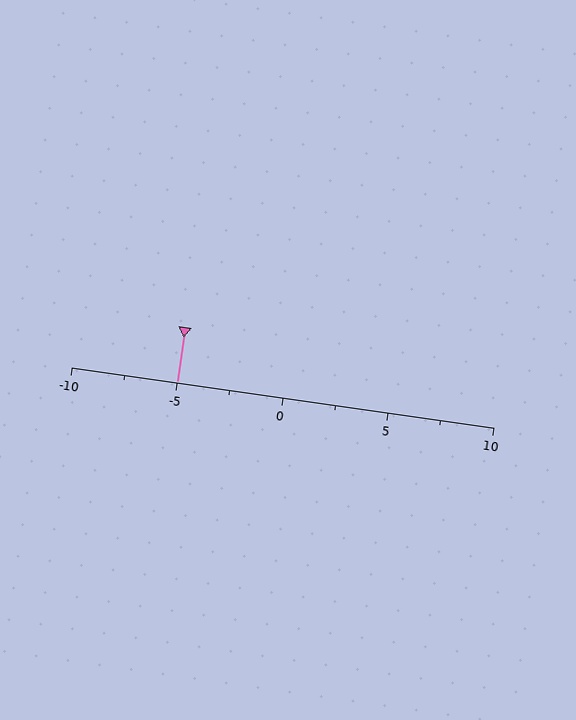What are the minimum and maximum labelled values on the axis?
The axis runs from -10 to 10.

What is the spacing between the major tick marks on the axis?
The major ticks are spaced 5 apart.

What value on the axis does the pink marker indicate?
The marker indicates approximately -5.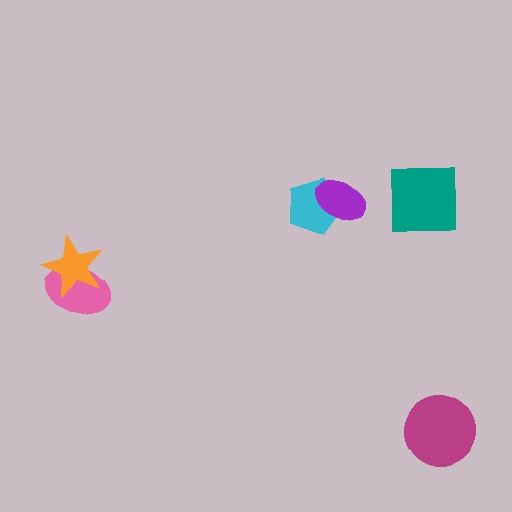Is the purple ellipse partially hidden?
No, no other shape covers it.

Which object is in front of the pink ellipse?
The orange star is in front of the pink ellipse.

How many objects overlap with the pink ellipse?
1 object overlaps with the pink ellipse.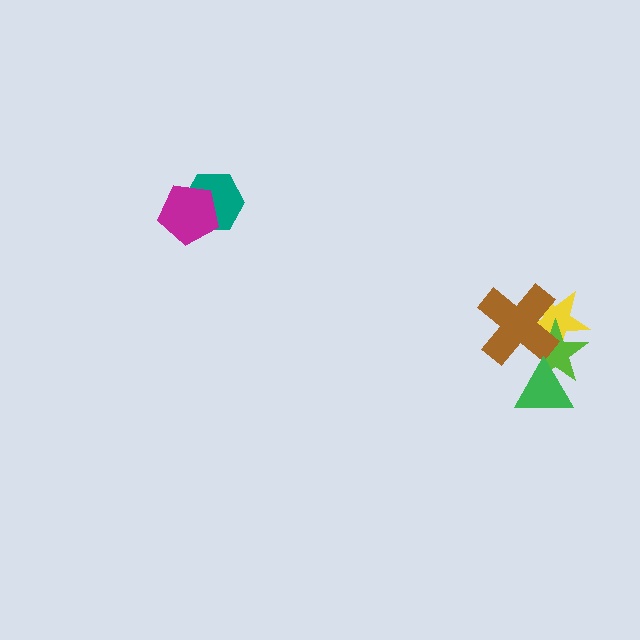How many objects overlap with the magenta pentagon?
1 object overlaps with the magenta pentagon.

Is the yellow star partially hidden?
Yes, it is partially covered by another shape.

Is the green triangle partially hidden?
No, no other shape covers it.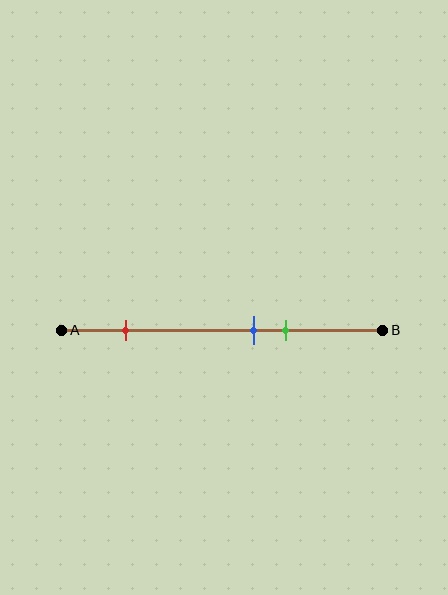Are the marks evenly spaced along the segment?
No, the marks are not evenly spaced.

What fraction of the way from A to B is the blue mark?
The blue mark is approximately 60% (0.6) of the way from A to B.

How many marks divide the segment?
There are 3 marks dividing the segment.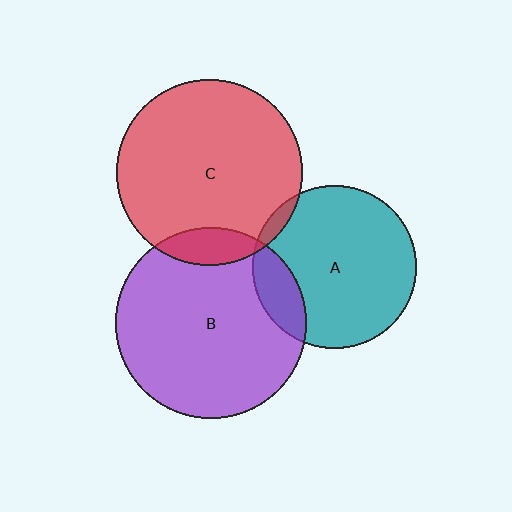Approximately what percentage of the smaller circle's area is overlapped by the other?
Approximately 5%.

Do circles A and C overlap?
Yes.